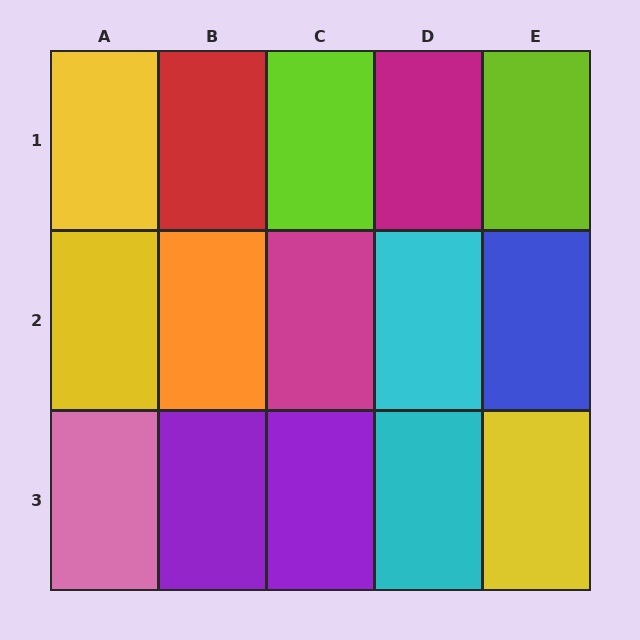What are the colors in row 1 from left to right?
Yellow, red, lime, magenta, lime.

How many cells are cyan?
2 cells are cyan.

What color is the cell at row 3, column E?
Yellow.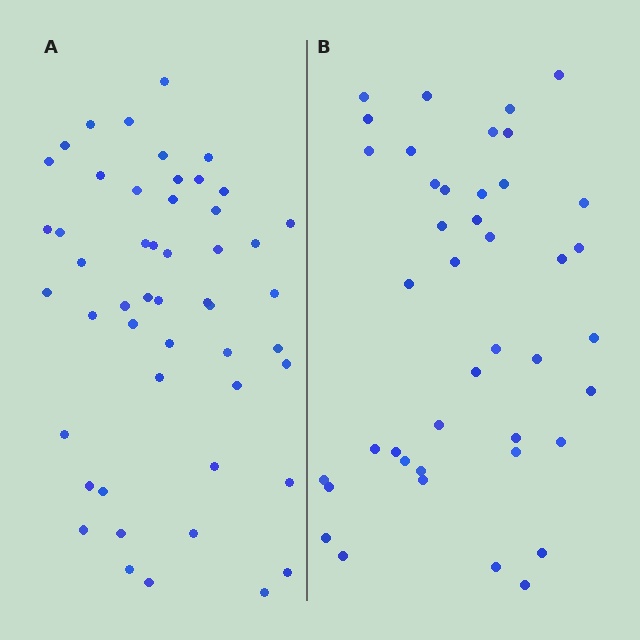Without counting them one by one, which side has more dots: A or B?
Region A (the left region) has more dots.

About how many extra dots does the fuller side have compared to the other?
Region A has roughly 8 or so more dots than region B.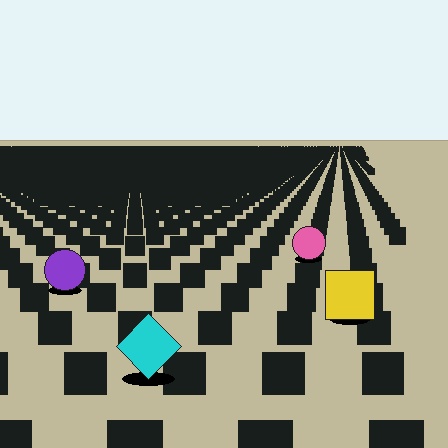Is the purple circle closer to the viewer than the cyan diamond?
No. The cyan diamond is closer — you can tell from the texture gradient: the ground texture is coarser near it.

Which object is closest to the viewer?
The cyan diamond is closest. The texture marks near it are larger and more spread out.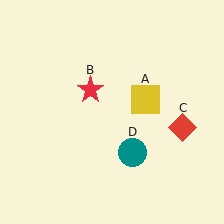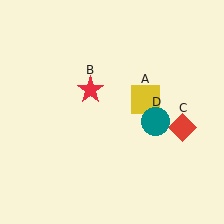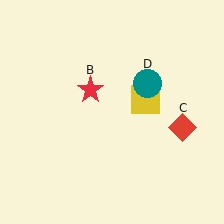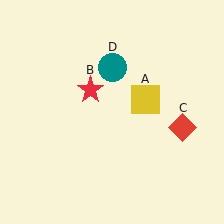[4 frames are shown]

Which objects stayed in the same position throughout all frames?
Yellow square (object A) and red star (object B) and red diamond (object C) remained stationary.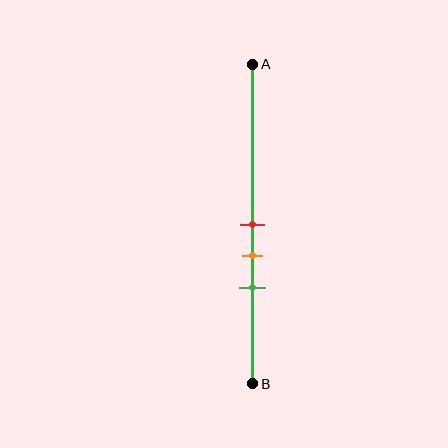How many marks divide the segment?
There are 3 marks dividing the segment.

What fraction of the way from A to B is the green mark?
The green mark is approximately 70% (0.7) of the way from A to B.